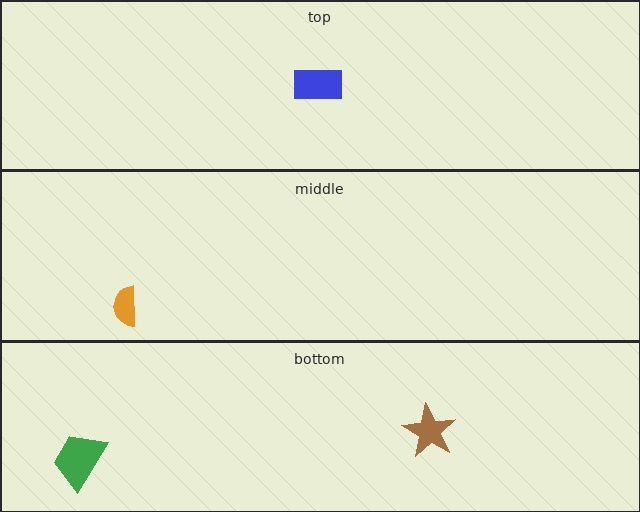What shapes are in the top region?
The blue rectangle.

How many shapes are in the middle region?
1.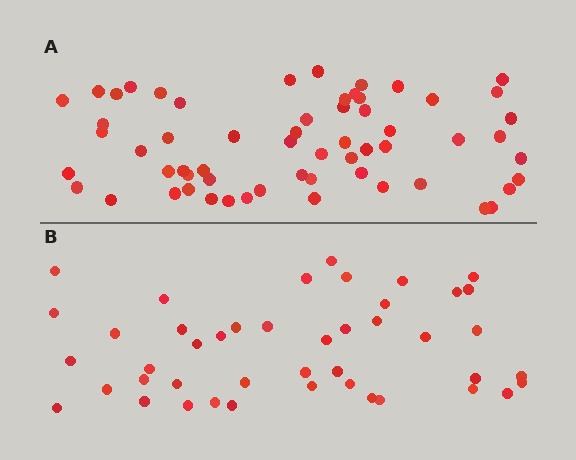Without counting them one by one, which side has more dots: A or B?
Region A (the top region) has more dots.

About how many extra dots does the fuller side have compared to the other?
Region A has approximately 15 more dots than region B.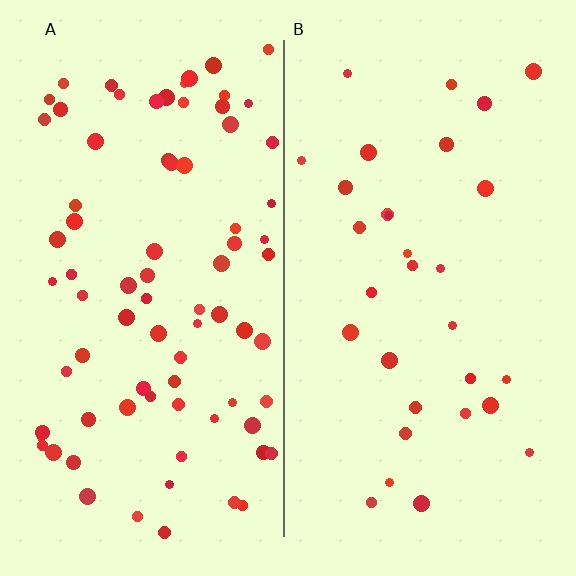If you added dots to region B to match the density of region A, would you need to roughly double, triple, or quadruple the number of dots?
Approximately triple.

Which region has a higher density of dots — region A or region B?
A (the left).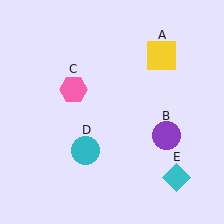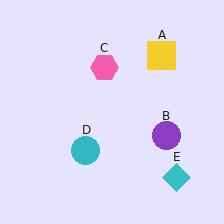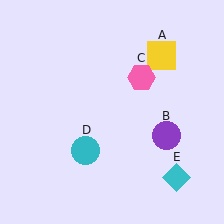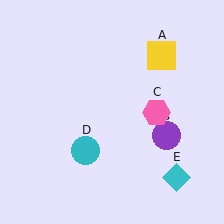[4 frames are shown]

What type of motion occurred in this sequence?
The pink hexagon (object C) rotated clockwise around the center of the scene.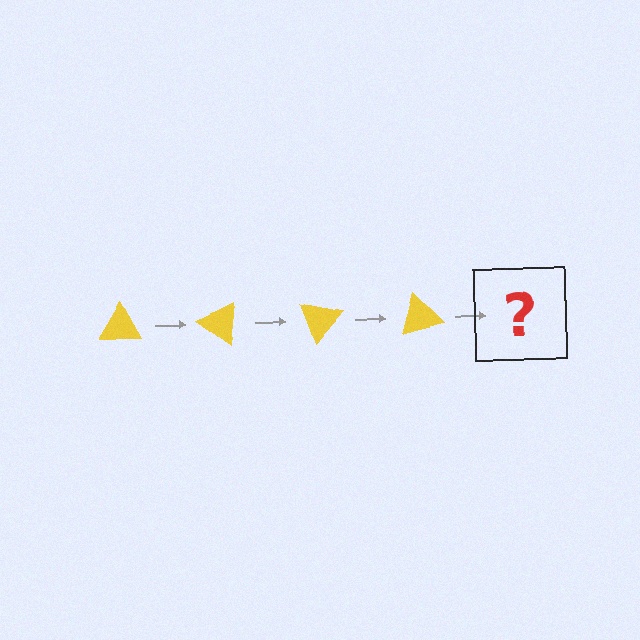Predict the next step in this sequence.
The next step is a yellow triangle rotated 140 degrees.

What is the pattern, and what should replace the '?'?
The pattern is that the triangle rotates 35 degrees each step. The '?' should be a yellow triangle rotated 140 degrees.